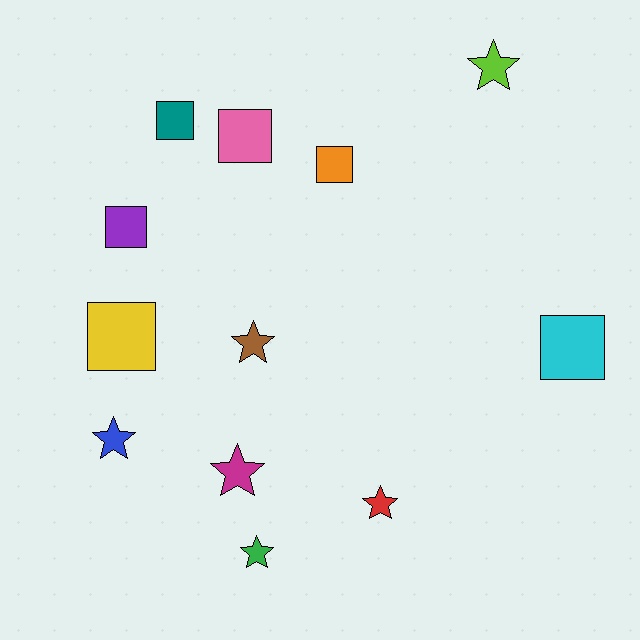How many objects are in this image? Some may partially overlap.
There are 12 objects.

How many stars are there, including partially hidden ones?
There are 6 stars.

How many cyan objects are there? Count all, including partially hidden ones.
There is 1 cyan object.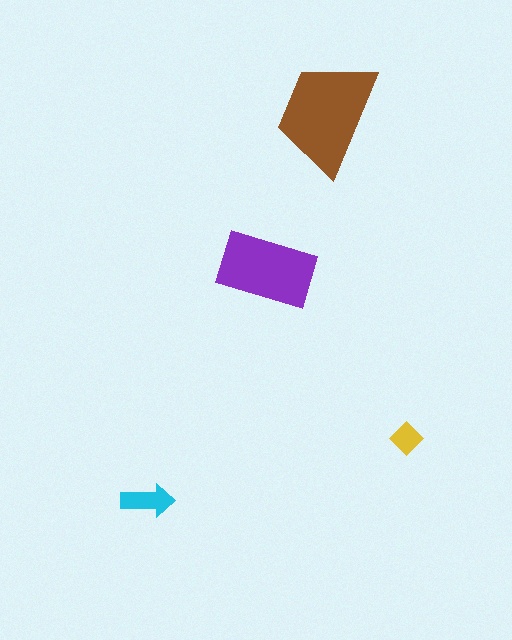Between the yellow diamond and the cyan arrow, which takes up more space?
The cyan arrow.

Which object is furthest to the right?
The yellow diamond is rightmost.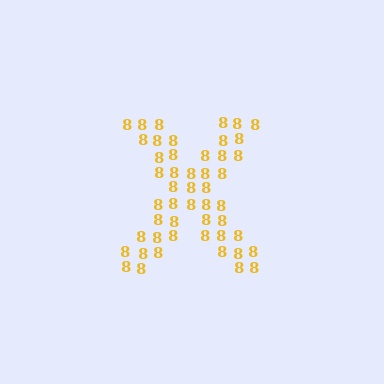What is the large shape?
The large shape is the letter X.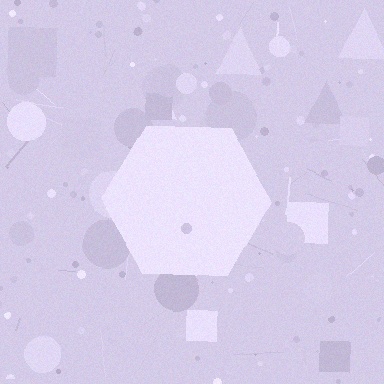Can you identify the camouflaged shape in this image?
The camouflaged shape is a hexagon.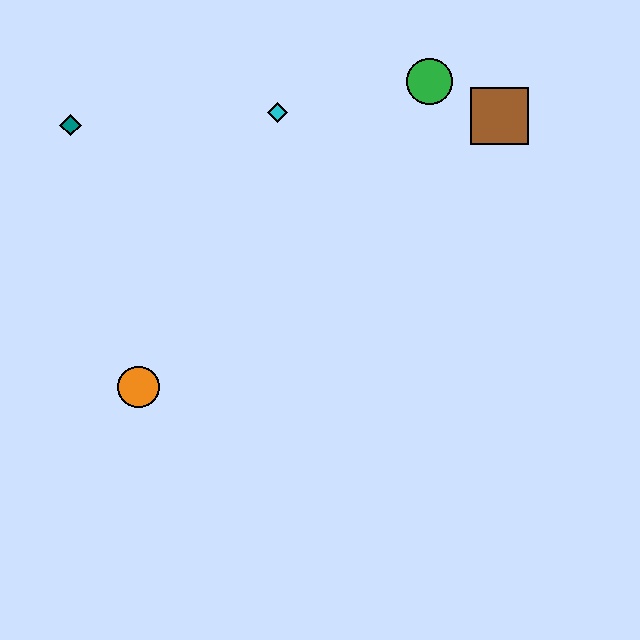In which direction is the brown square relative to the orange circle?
The brown square is to the right of the orange circle.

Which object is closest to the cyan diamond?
The green circle is closest to the cyan diamond.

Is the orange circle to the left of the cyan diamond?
Yes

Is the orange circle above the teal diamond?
No